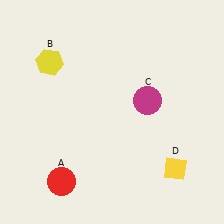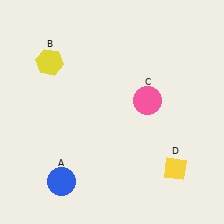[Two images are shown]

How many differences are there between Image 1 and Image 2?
There are 2 differences between the two images.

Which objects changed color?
A changed from red to blue. C changed from magenta to pink.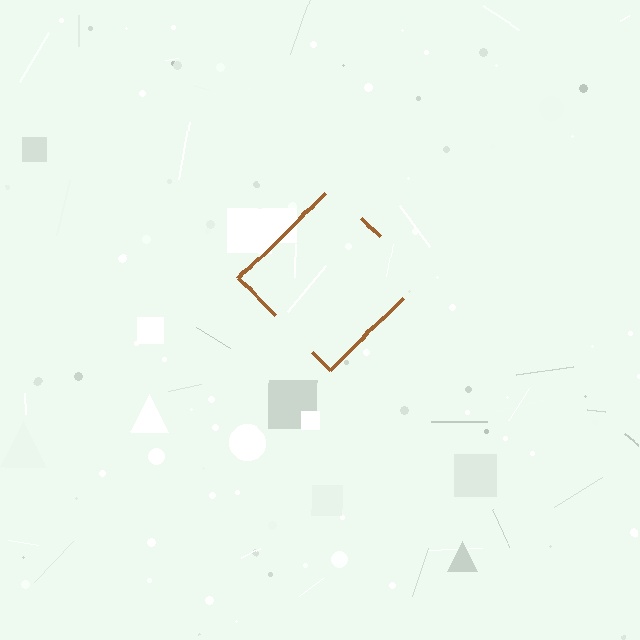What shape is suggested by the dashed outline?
The dashed outline suggests a diamond.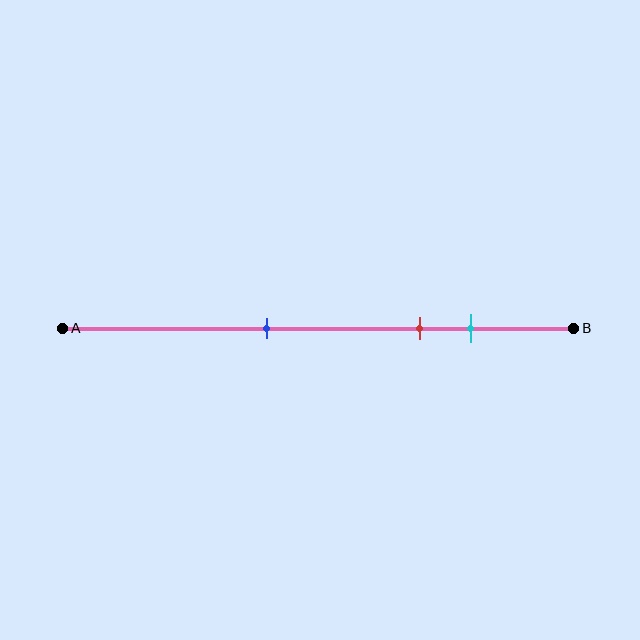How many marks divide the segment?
There are 3 marks dividing the segment.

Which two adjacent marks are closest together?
The red and cyan marks are the closest adjacent pair.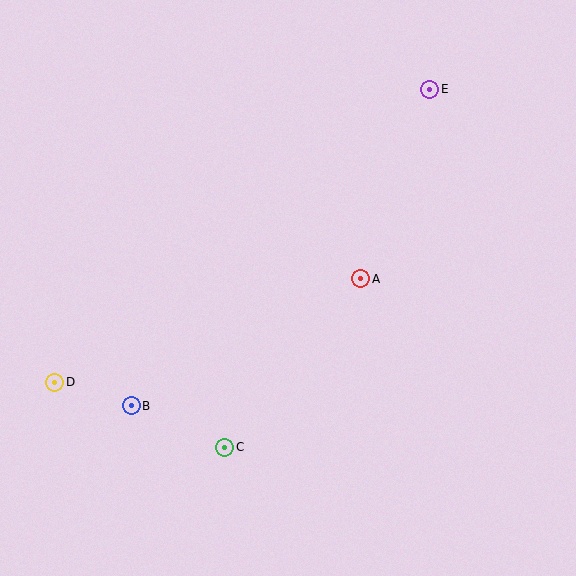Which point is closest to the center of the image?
Point A at (361, 279) is closest to the center.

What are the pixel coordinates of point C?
Point C is at (225, 447).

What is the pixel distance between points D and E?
The distance between D and E is 476 pixels.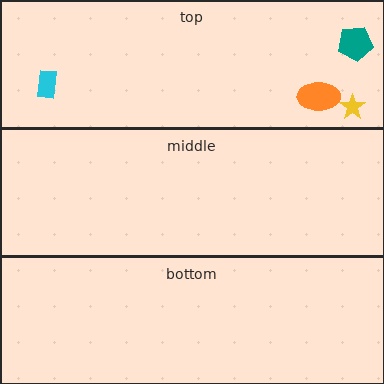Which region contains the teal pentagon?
The top region.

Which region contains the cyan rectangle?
The top region.